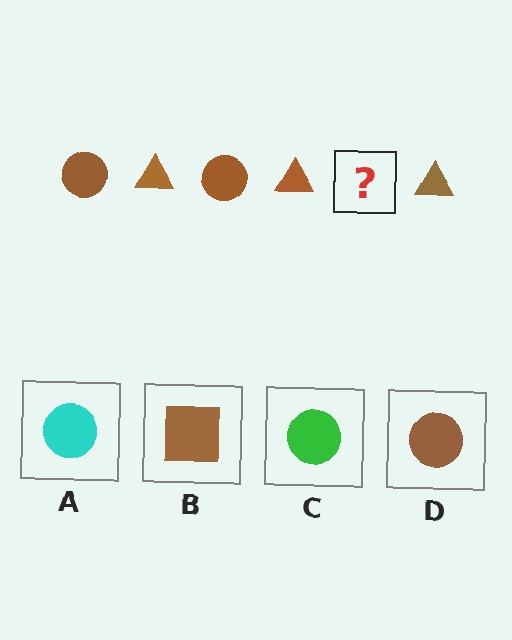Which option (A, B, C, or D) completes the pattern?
D.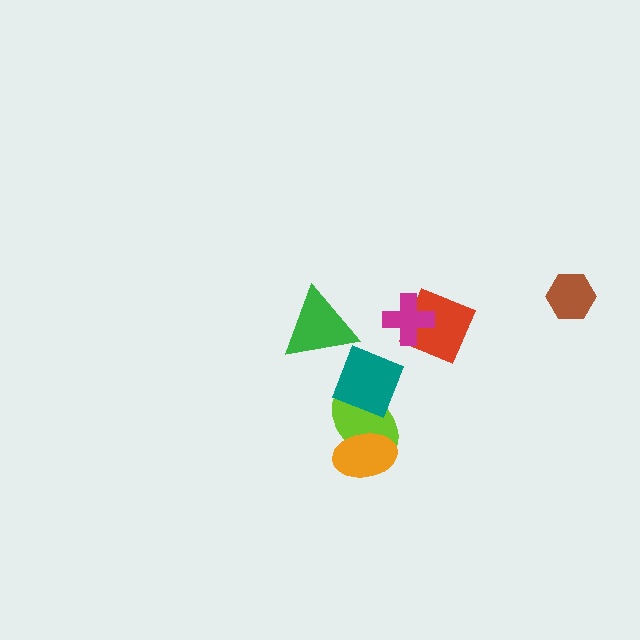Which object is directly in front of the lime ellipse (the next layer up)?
The orange ellipse is directly in front of the lime ellipse.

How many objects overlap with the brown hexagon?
0 objects overlap with the brown hexagon.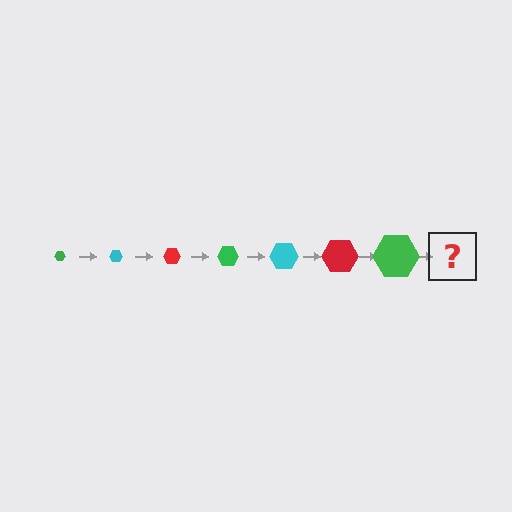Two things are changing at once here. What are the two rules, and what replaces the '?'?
The two rules are that the hexagon grows larger each step and the color cycles through green, cyan, and red. The '?' should be a cyan hexagon, larger than the previous one.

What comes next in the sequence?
The next element should be a cyan hexagon, larger than the previous one.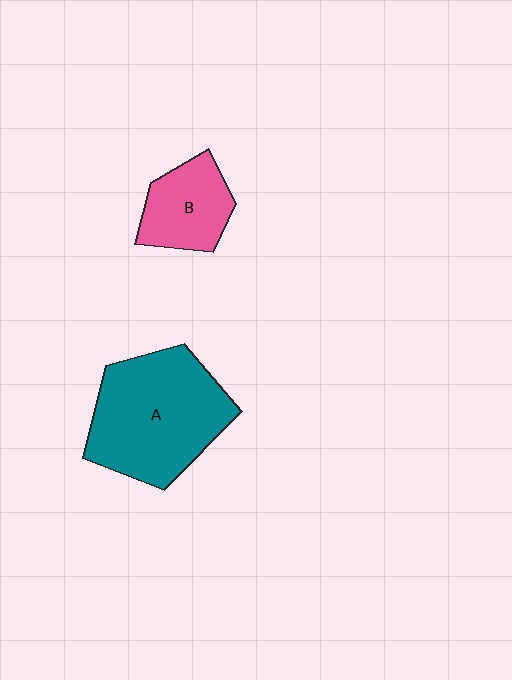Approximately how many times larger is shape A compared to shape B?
Approximately 2.1 times.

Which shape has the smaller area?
Shape B (pink).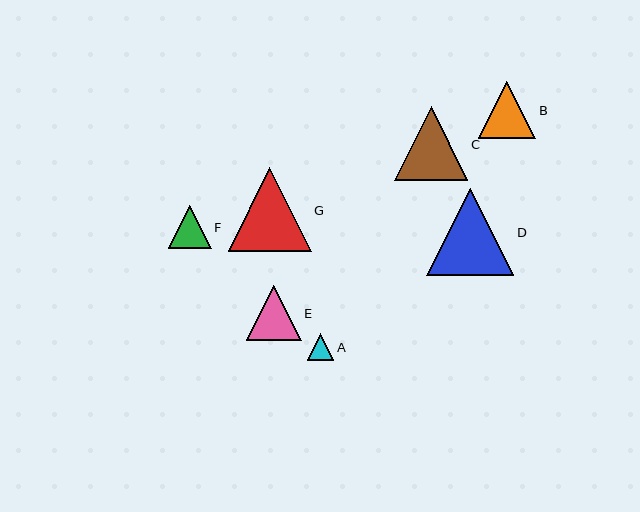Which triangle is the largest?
Triangle D is the largest with a size of approximately 87 pixels.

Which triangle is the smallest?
Triangle A is the smallest with a size of approximately 27 pixels.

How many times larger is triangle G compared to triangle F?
Triangle G is approximately 1.9 times the size of triangle F.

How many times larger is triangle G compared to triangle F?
Triangle G is approximately 1.9 times the size of triangle F.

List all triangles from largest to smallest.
From largest to smallest: D, G, C, B, E, F, A.